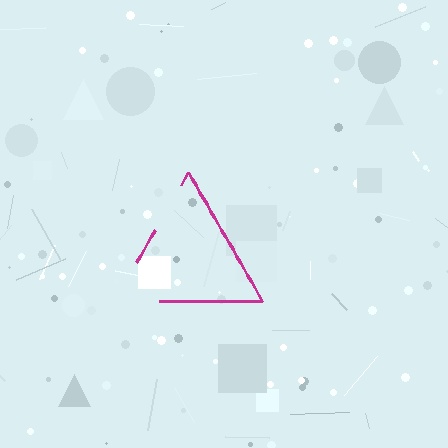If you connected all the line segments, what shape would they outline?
They would outline a triangle.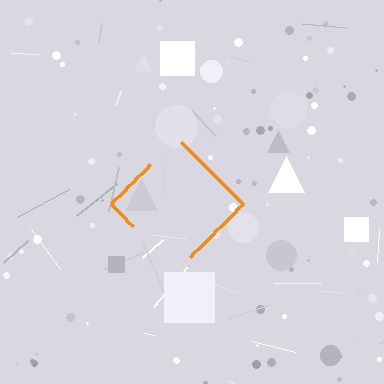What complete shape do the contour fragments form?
The contour fragments form a diamond.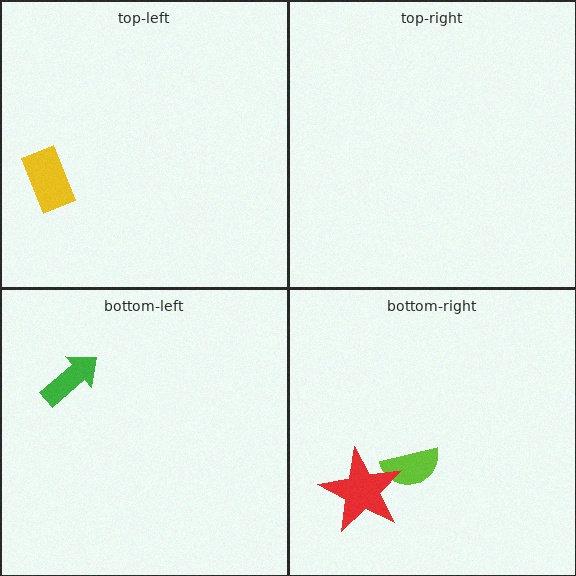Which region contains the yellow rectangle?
The top-left region.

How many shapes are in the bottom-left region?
1.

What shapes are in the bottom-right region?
The lime semicircle, the red star.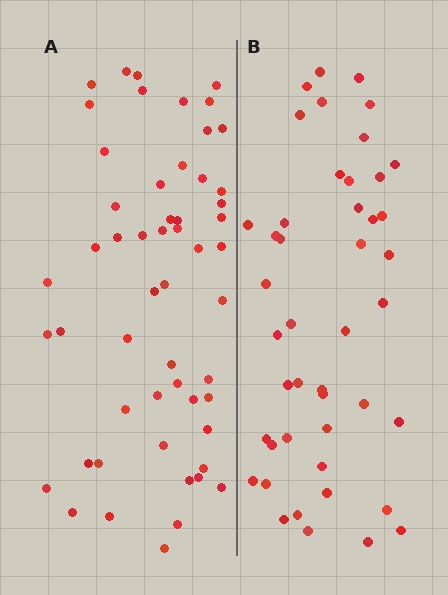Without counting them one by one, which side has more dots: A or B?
Region A (the left region) has more dots.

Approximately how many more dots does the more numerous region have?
Region A has roughly 8 or so more dots than region B.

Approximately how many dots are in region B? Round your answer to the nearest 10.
About 40 dots. (The exact count is 45, which rounds to 40.)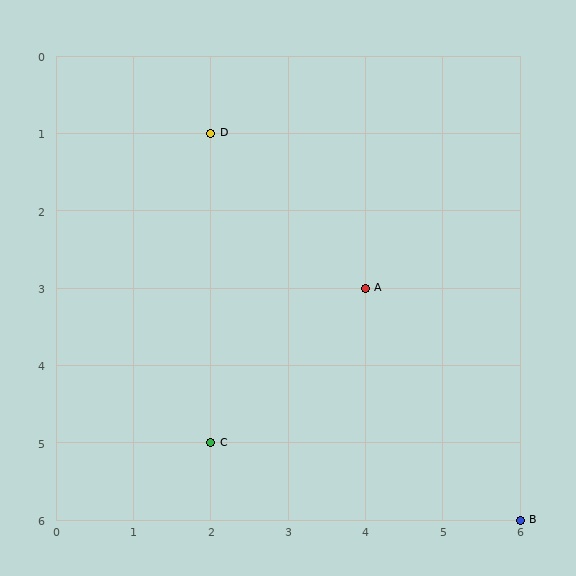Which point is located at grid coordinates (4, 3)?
Point A is at (4, 3).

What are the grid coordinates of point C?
Point C is at grid coordinates (2, 5).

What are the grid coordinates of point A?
Point A is at grid coordinates (4, 3).